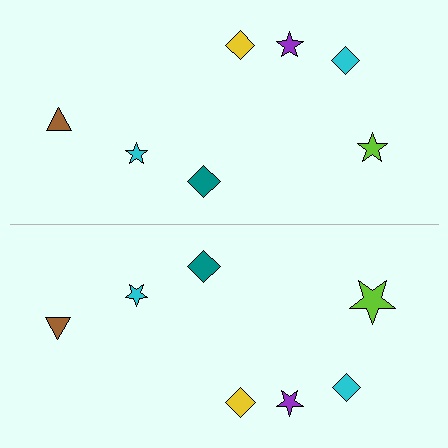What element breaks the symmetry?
The lime star on the bottom side has a different size than its mirror counterpart.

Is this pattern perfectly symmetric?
No, the pattern is not perfectly symmetric. The lime star on the bottom side has a different size than its mirror counterpart.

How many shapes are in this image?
There are 14 shapes in this image.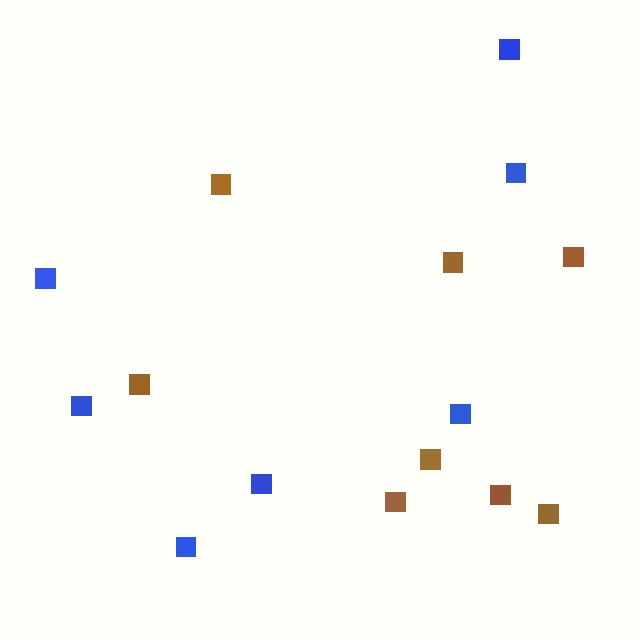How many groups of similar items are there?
There are 2 groups: one group of blue squares (7) and one group of brown squares (8).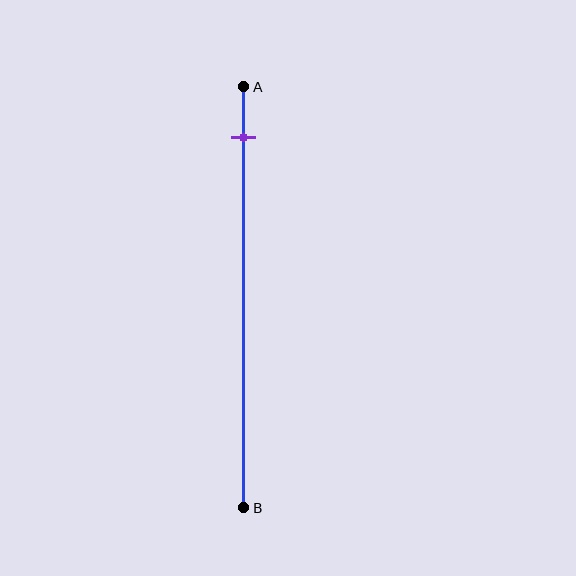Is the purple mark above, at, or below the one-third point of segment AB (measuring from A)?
The purple mark is above the one-third point of segment AB.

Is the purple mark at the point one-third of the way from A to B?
No, the mark is at about 10% from A, not at the 33% one-third point.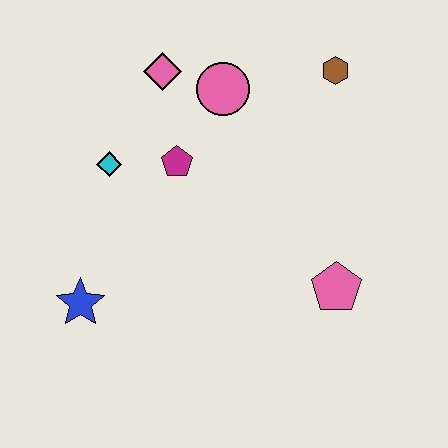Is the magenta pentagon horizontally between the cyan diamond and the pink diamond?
No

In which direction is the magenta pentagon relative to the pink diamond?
The magenta pentagon is below the pink diamond.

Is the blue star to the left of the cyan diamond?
Yes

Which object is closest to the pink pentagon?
The magenta pentagon is closest to the pink pentagon.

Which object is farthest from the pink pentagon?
The pink diamond is farthest from the pink pentagon.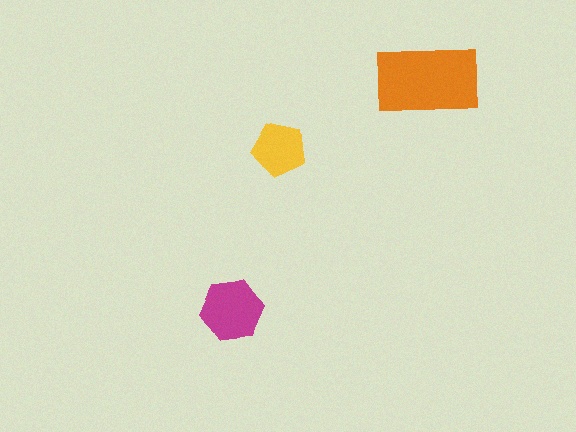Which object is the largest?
The orange rectangle.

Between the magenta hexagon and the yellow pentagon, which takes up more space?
The magenta hexagon.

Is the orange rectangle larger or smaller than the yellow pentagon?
Larger.